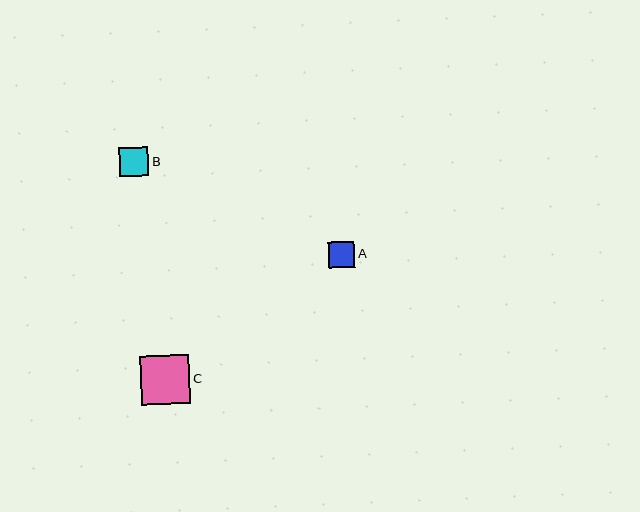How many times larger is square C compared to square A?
Square C is approximately 1.8 times the size of square A.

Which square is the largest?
Square C is the largest with a size of approximately 49 pixels.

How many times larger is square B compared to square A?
Square B is approximately 1.1 times the size of square A.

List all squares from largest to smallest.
From largest to smallest: C, B, A.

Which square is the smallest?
Square A is the smallest with a size of approximately 27 pixels.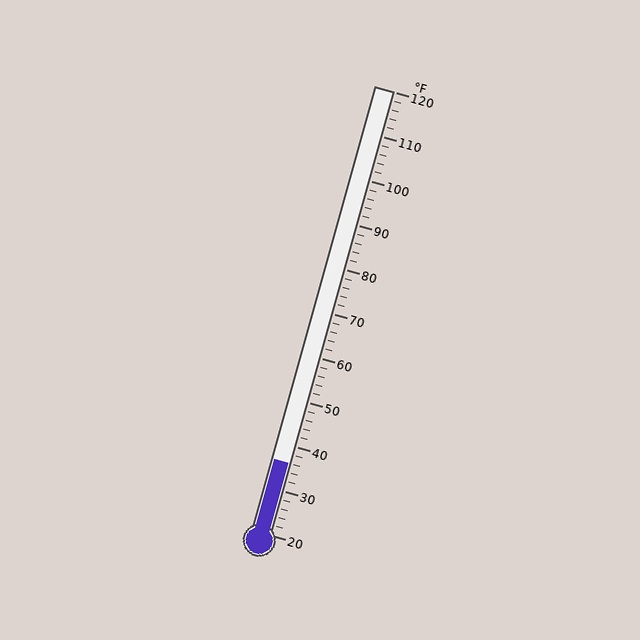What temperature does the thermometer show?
The thermometer shows approximately 36°F.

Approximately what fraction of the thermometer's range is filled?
The thermometer is filled to approximately 15% of its range.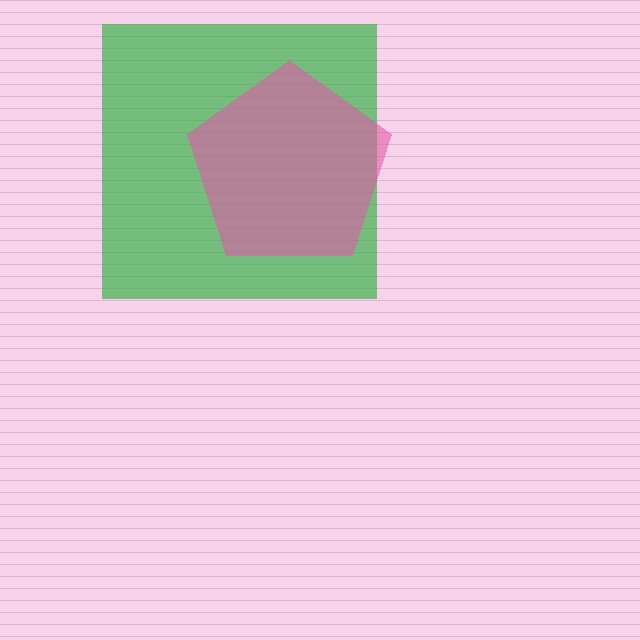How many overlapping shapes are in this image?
There are 2 overlapping shapes in the image.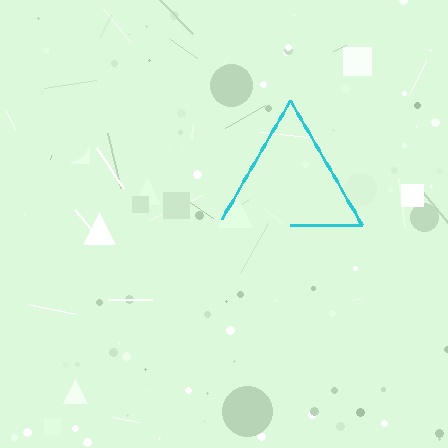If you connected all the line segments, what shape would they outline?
They would outline a triangle.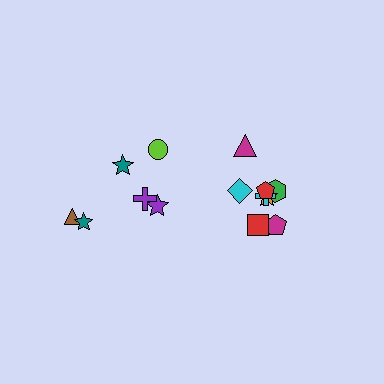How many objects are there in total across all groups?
There are 14 objects.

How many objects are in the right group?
There are 8 objects.